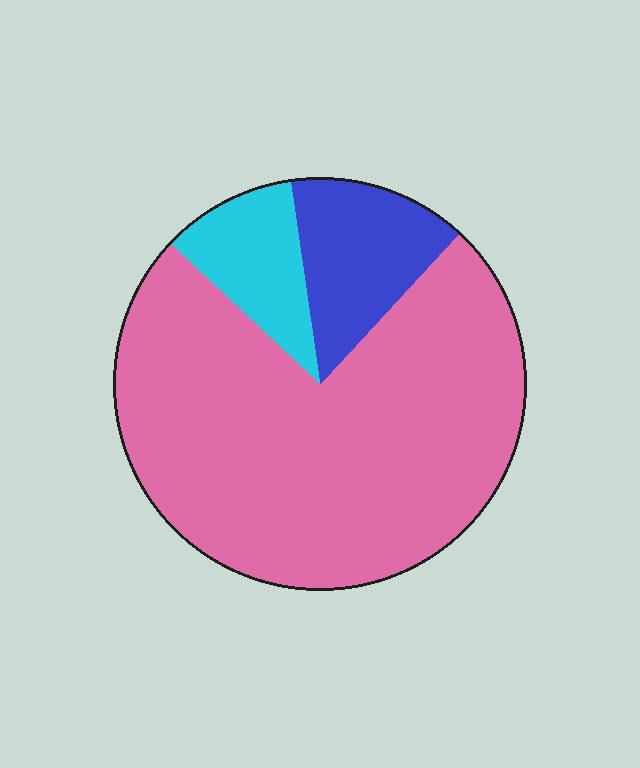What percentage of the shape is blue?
Blue covers about 15% of the shape.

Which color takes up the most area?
Pink, at roughly 75%.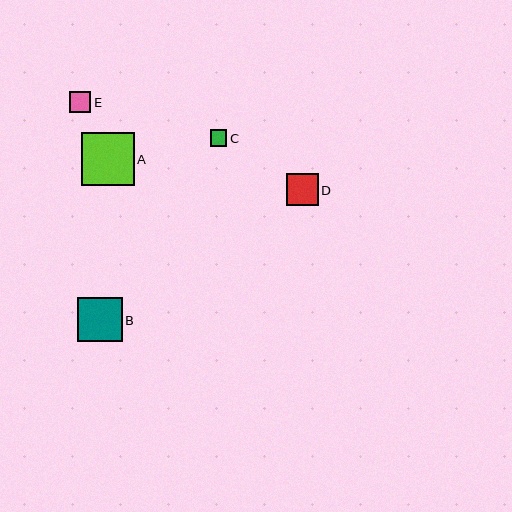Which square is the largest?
Square A is the largest with a size of approximately 53 pixels.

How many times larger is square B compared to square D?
Square B is approximately 1.4 times the size of square D.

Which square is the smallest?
Square C is the smallest with a size of approximately 16 pixels.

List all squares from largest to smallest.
From largest to smallest: A, B, D, E, C.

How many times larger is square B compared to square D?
Square B is approximately 1.4 times the size of square D.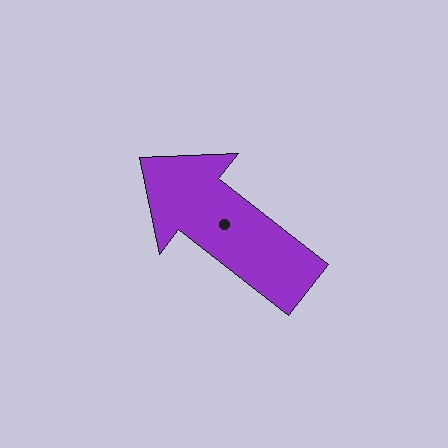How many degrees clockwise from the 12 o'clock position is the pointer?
Approximately 308 degrees.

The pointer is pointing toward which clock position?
Roughly 10 o'clock.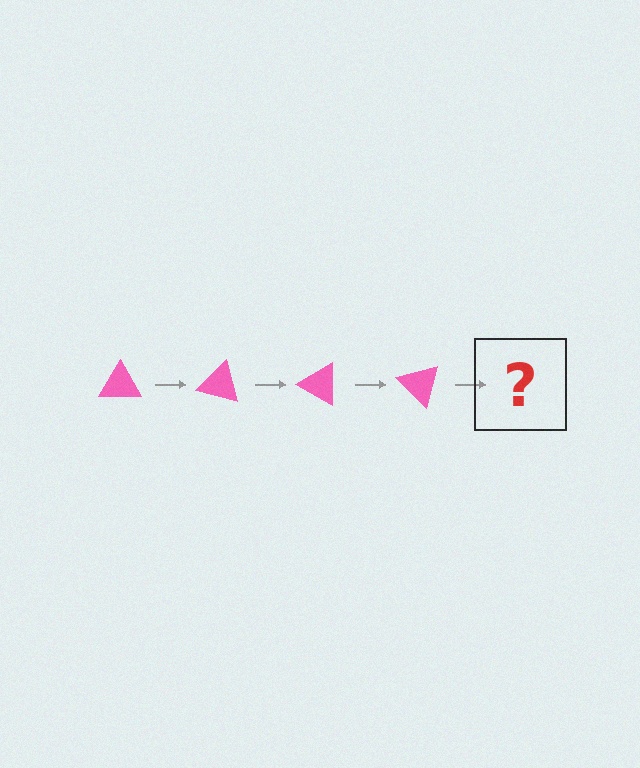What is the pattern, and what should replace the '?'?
The pattern is that the triangle rotates 15 degrees each step. The '?' should be a pink triangle rotated 60 degrees.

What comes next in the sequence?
The next element should be a pink triangle rotated 60 degrees.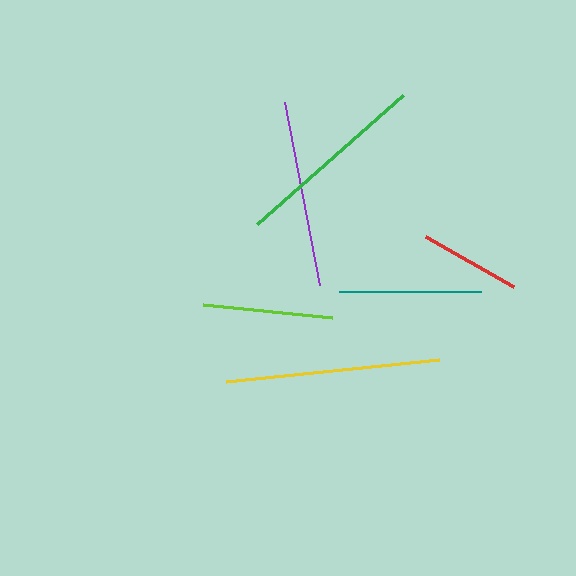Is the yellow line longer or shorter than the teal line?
The yellow line is longer than the teal line.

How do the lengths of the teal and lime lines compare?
The teal and lime lines are approximately the same length.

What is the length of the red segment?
The red segment is approximately 102 pixels long.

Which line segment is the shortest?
The red line is the shortest at approximately 102 pixels.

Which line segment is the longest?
The yellow line is the longest at approximately 214 pixels.